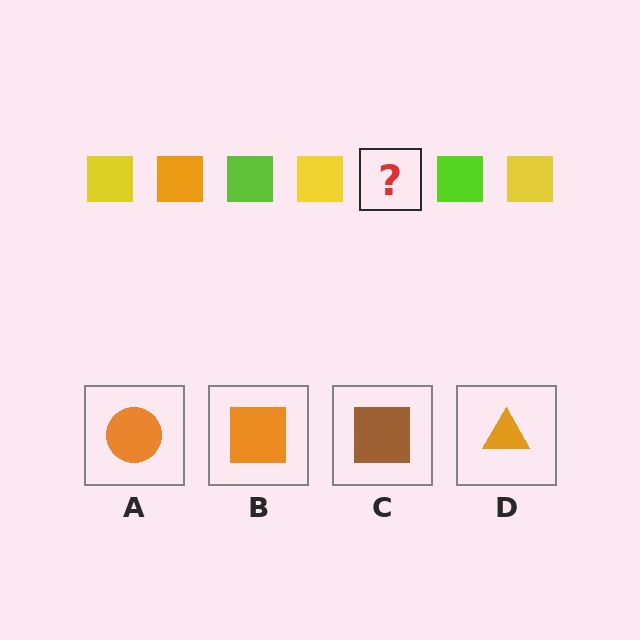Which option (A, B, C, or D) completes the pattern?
B.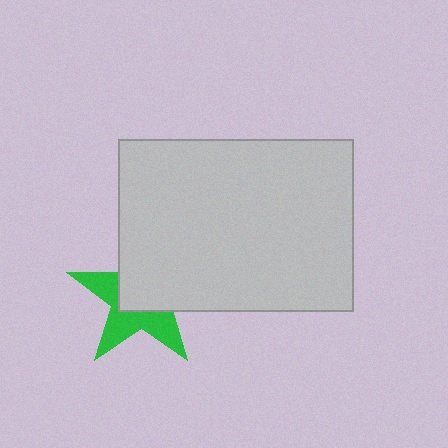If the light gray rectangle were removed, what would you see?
You would see the complete green star.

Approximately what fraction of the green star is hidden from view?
Roughly 54% of the green star is hidden behind the light gray rectangle.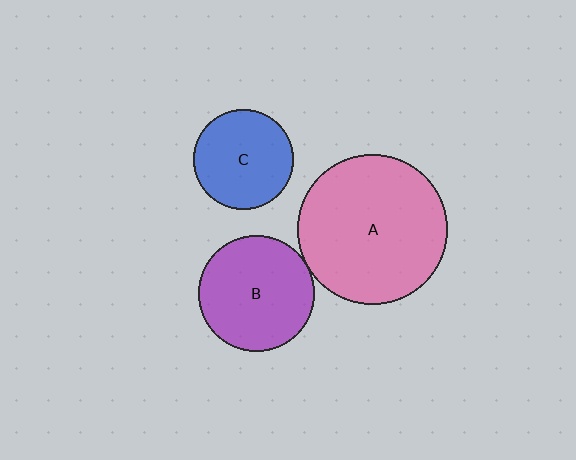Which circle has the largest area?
Circle A (pink).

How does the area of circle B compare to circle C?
Approximately 1.3 times.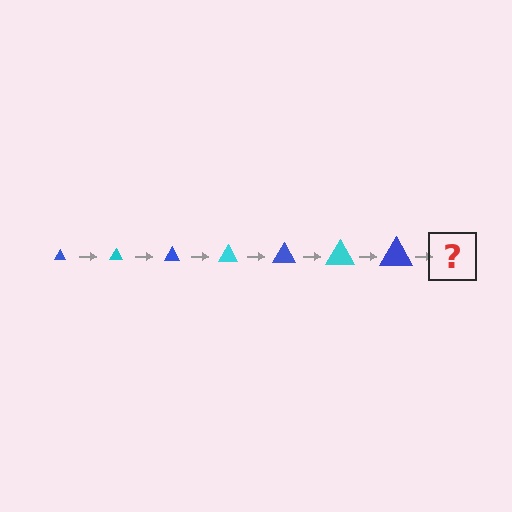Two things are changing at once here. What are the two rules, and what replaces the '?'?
The two rules are that the triangle grows larger each step and the color cycles through blue and cyan. The '?' should be a cyan triangle, larger than the previous one.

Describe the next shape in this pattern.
It should be a cyan triangle, larger than the previous one.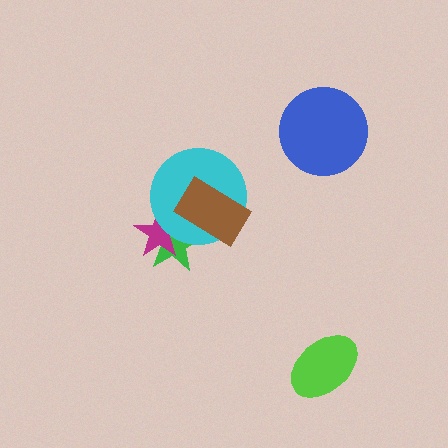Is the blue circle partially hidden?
No, no other shape covers it.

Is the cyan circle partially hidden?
Yes, it is partially covered by another shape.